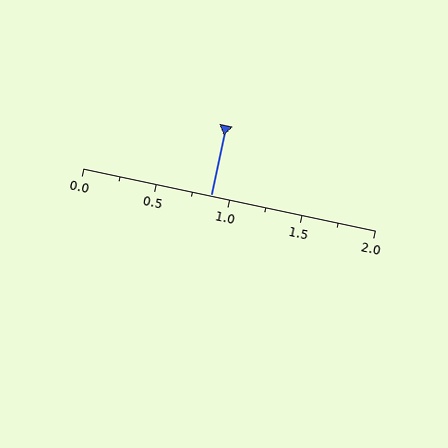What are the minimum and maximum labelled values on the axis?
The axis runs from 0.0 to 2.0.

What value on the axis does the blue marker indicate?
The marker indicates approximately 0.88.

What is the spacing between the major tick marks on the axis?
The major ticks are spaced 0.5 apart.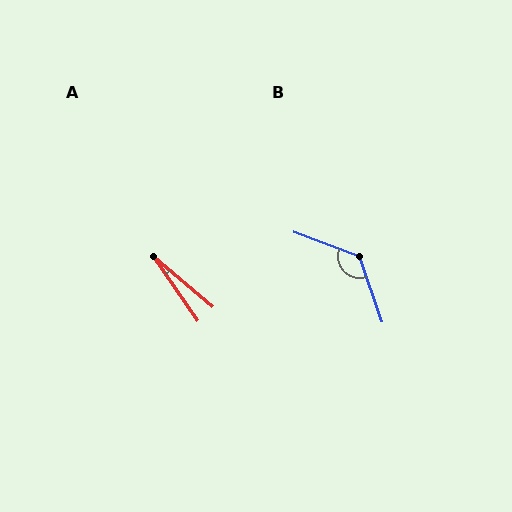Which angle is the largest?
B, at approximately 130 degrees.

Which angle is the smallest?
A, at approximately 15 degrees.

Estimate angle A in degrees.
Approximately 15 degrees.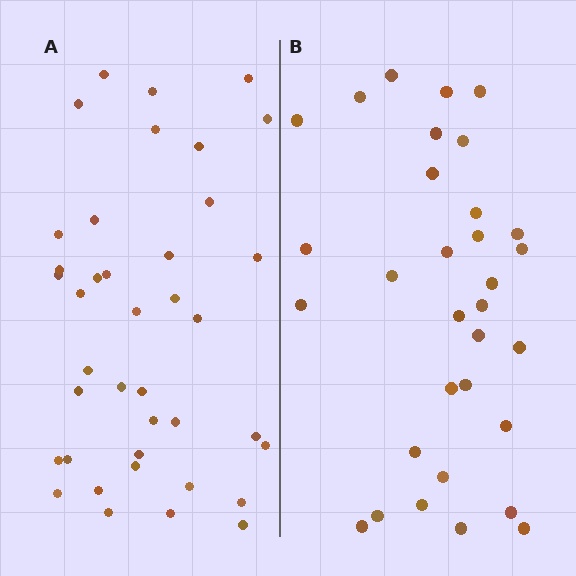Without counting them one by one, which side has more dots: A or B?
Region A (the left region) has more dots.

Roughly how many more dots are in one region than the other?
Region A has roughly 8 or so more dots than region B.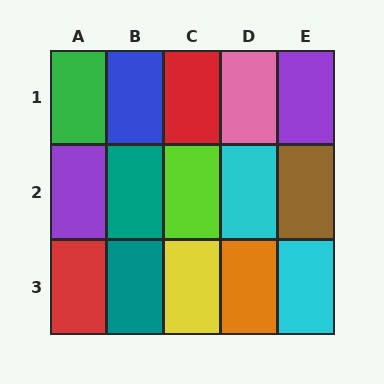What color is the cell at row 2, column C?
Lime.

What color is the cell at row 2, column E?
Brown.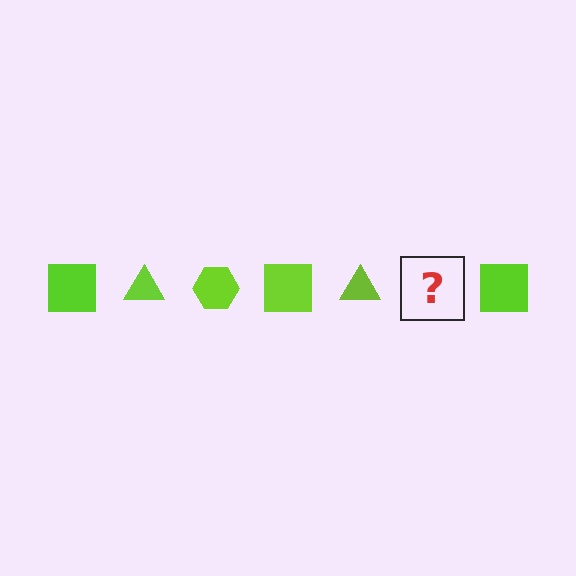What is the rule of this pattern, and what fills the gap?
The rule is that the pattern cycles through square, triangle, hexagon shapes in lime. The gap should be filled with a lime hexagon.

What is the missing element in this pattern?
The missing element is a lime hexagon.